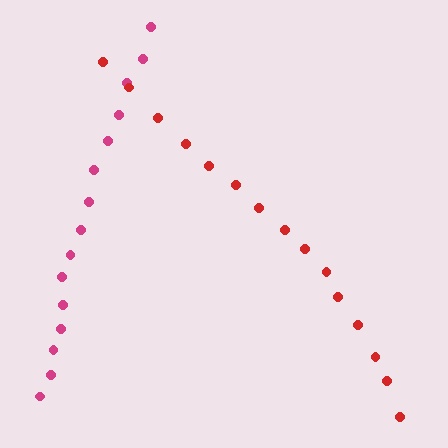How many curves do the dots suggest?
There are 2 distinct paths.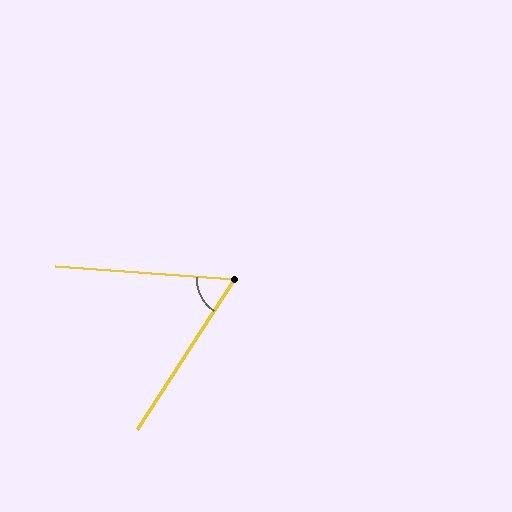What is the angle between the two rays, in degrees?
Approximately 61 degrees.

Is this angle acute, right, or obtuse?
It is acute.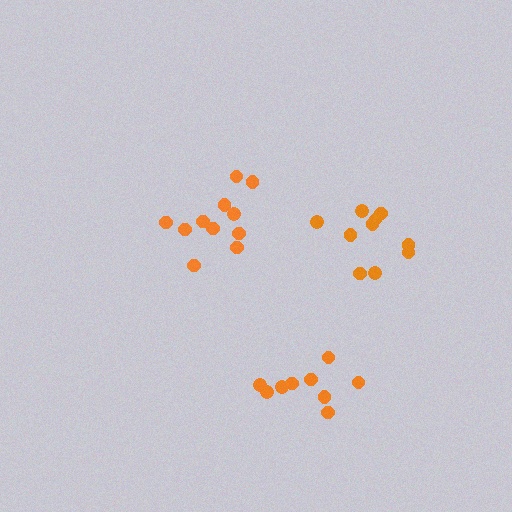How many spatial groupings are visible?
There are 3 spatial groupings.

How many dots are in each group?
Group 1: 11 dots, Group 2: 10 dots, Group 3: 9 dots (30 total).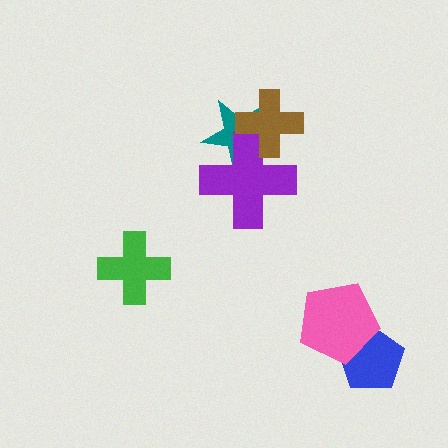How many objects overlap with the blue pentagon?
1 object overlaps with the blue pentagon.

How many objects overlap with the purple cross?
2 objects overlap with the purple cross.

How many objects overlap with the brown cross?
2 objects overlap with the brown cross.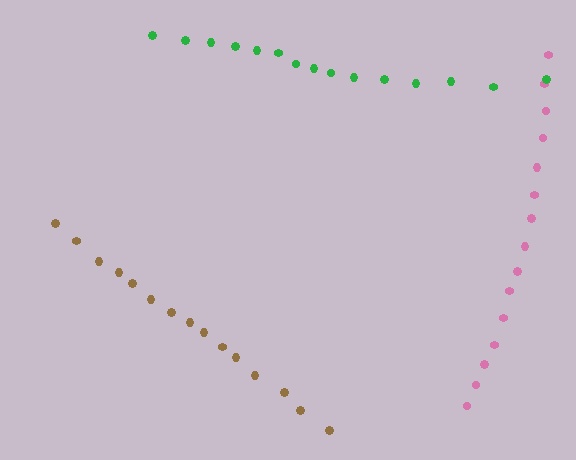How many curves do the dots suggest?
There are 3 distinct paths.